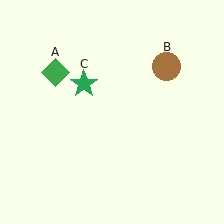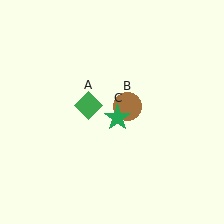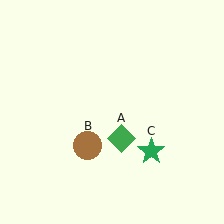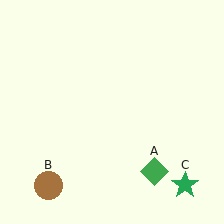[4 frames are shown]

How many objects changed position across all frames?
3 objects changed position: green diamond (object A), brown circle (object B), green star (object C).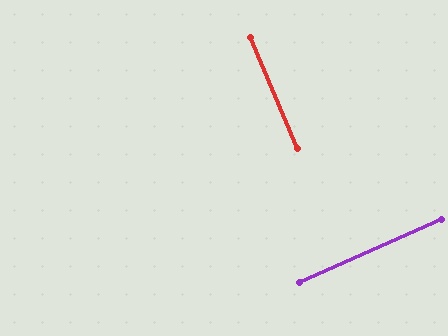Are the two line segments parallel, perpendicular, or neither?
Perpendicular — they meet at approximately 89°.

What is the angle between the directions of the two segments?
Approximately 89 degrees.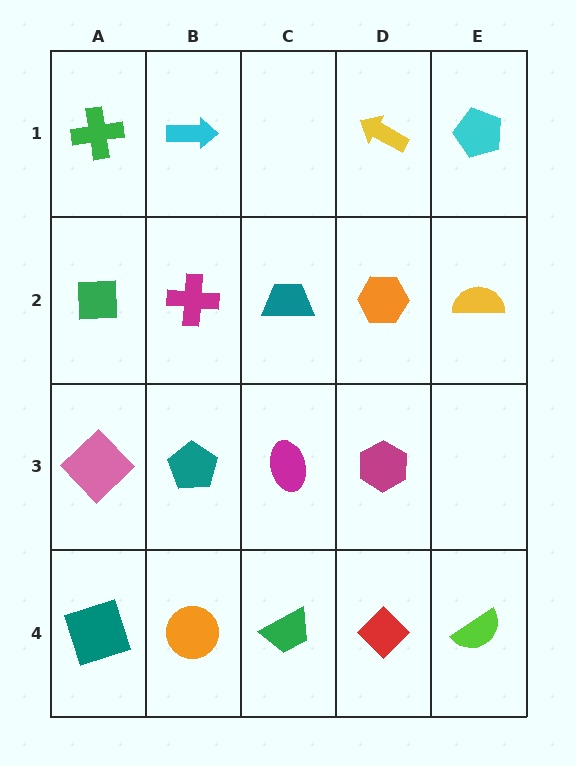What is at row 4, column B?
An orange circle.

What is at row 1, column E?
A cyan pentagon.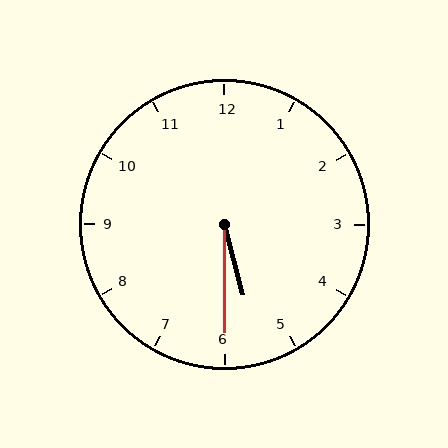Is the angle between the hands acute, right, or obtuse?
It is acute.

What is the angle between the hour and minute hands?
Approximately 15 degrees.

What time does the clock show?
5:30.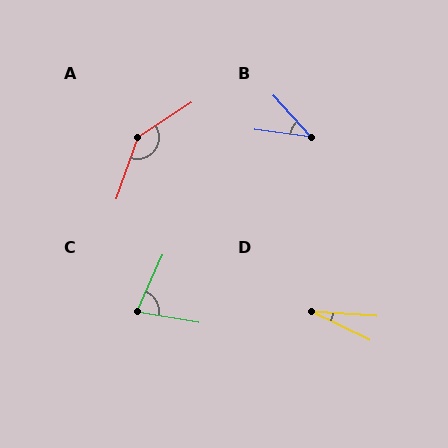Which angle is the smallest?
D, at approximately 22 degrees.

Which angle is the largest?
A, at approximately 142 degrees.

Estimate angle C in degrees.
Approximately 76 degrees.